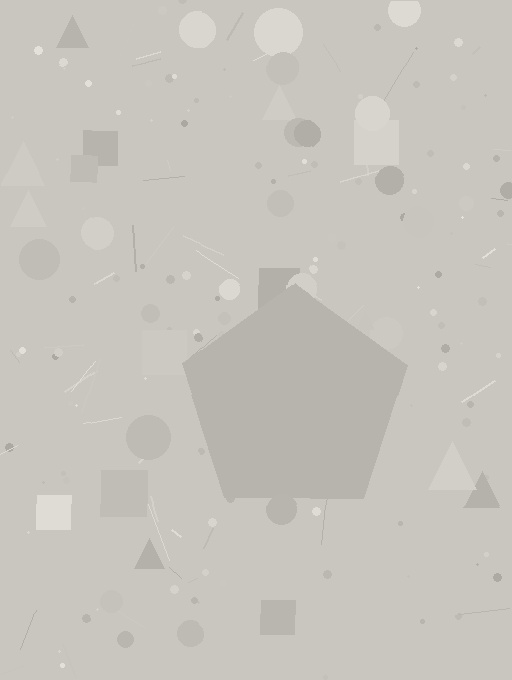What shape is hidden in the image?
A pentagon is hidden in the image.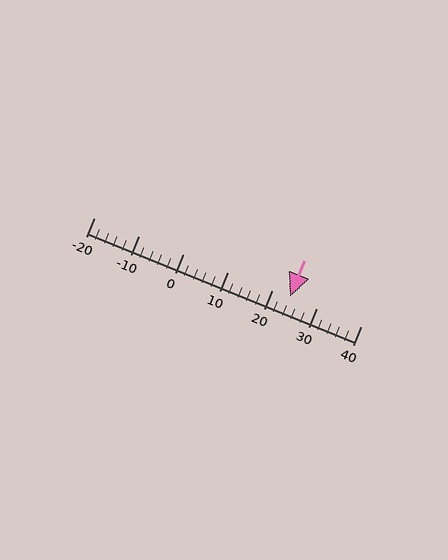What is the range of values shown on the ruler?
The ruler shows values from -20 to 40.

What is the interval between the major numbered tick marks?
The major tick marks are spaced 10 units apart.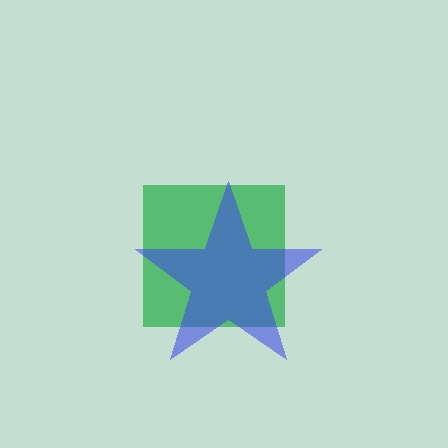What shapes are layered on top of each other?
The layered shapes are: a green square, a blue star.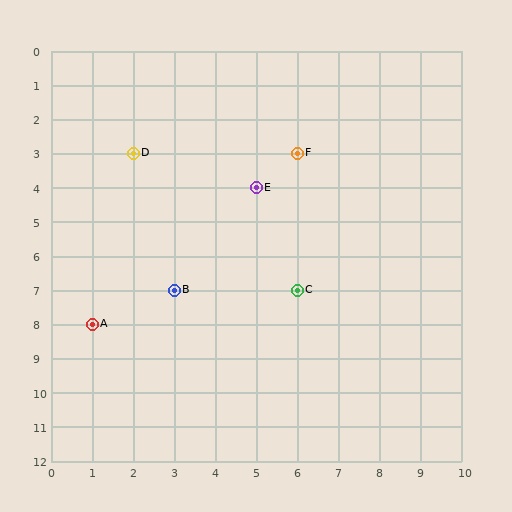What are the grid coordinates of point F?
Point F is at grid coordinates (6, 3).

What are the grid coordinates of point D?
Point D is at grid coordinates (2, 3).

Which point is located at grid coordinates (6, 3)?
Point F is at (6, 3).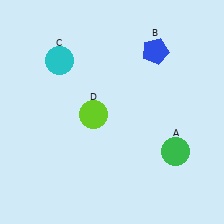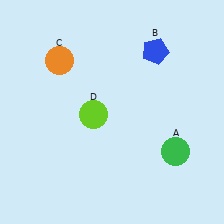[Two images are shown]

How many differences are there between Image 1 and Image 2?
There is 1 difference between the two images.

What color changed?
The circle (C) changed from cyan in Image 1 to orange in Image 2.